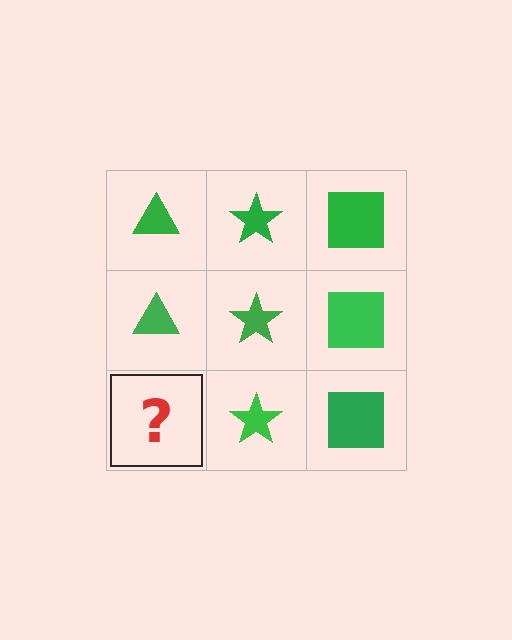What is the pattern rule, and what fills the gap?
The rule is that each column has a consistent shape. The gap should be filled with a green triangle.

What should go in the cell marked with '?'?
The missing cell should contain a green triangle.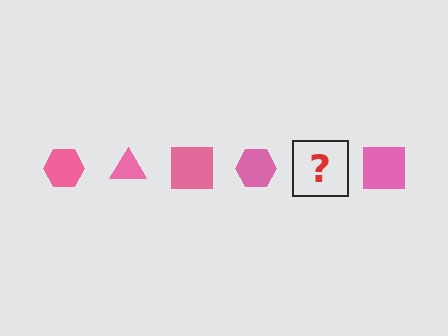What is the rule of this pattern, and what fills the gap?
The rule is that the pattern cycles through hexagon, triangle, square shapes in pink. The gap should be filled with a pink triangle.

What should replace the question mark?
The question mark should be replaced with a pink triangle.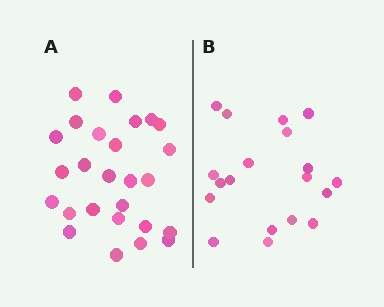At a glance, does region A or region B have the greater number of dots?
Region A (the left region) has more dots.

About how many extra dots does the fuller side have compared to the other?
Region A has roughly 8 or so more dots than region B.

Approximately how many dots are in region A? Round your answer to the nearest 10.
About 30 dots. (The exact count is 26, which rounds to 30.)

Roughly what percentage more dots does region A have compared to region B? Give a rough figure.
About 35% more.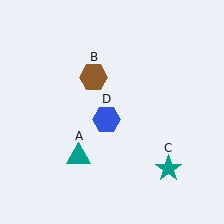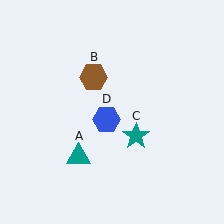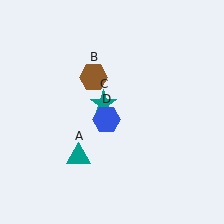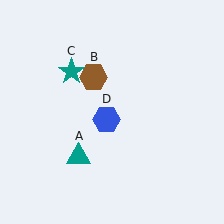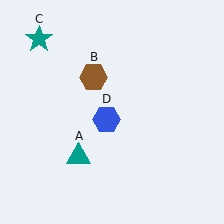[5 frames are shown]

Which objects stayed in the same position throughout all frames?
Teal triangle (object A) and brown hexagon (object B) and blue hexagon (object D) remained stationary.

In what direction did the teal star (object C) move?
The teal star (object C) moved up and to the left.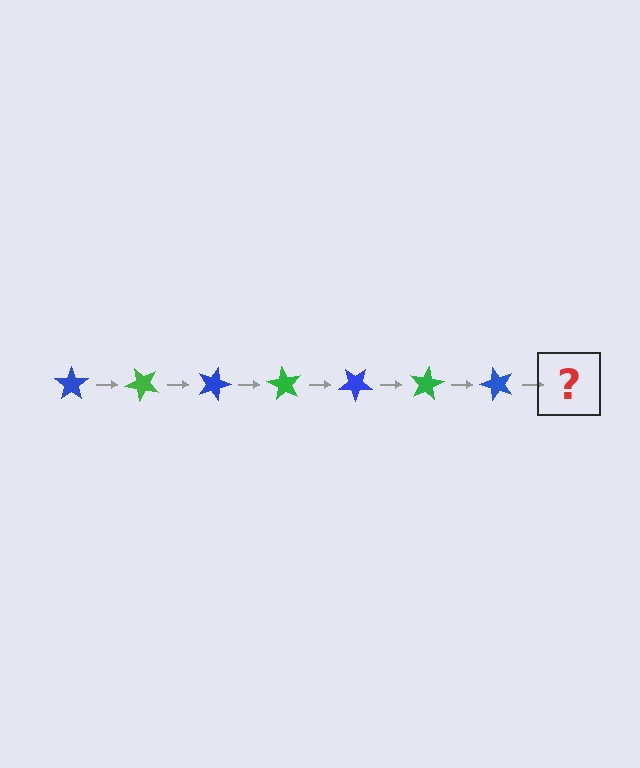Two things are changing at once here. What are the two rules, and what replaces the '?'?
The two rules are that it rotates 45 degrees each step and the color cycles through blue and green. The '?' should be a green star, rotated 315 degrees from the start.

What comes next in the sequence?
The next element should be a green star, rotated 315 degrees from the start.